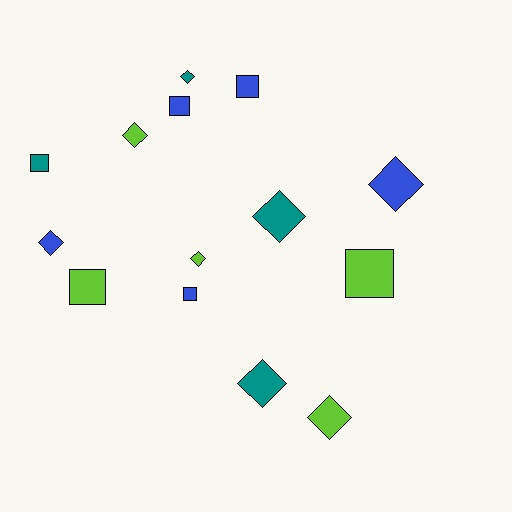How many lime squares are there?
There are 2 lime squares.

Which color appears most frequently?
Lime, with 5 objects.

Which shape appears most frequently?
Diamond, with 8 objects.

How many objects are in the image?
There are 14 objects.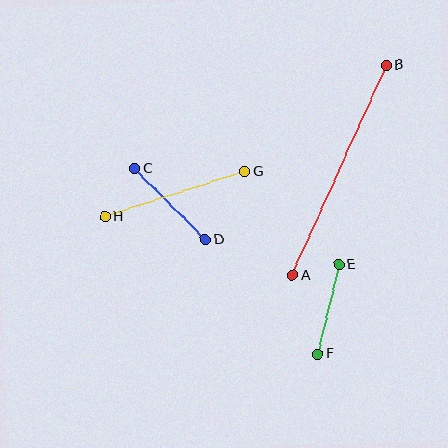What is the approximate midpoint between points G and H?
The midpoint is at approximately (175, 194) pixels.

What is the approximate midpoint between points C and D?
The midpoint is at approximately (170, 204) pixels.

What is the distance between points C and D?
The distance is approximately 100 pixels.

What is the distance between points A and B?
The distance is approximately 230 pixels.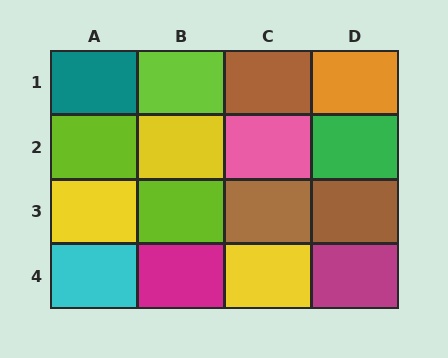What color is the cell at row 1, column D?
Orange.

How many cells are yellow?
3 cells are yellow.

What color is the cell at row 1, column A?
Teal.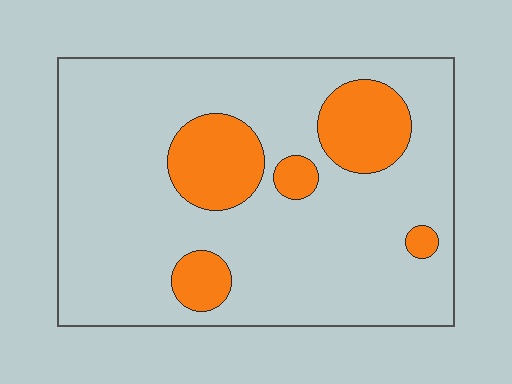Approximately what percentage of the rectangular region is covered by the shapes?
Approximately 20%.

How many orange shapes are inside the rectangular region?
5.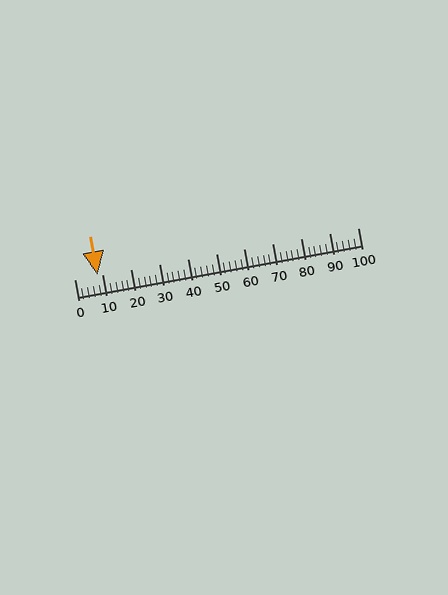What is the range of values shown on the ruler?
The ruler shows values from 0 to 100.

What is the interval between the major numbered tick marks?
The major tick marks are spaced 10 units apart.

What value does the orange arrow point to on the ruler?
The orange arrow points to approximately 8.